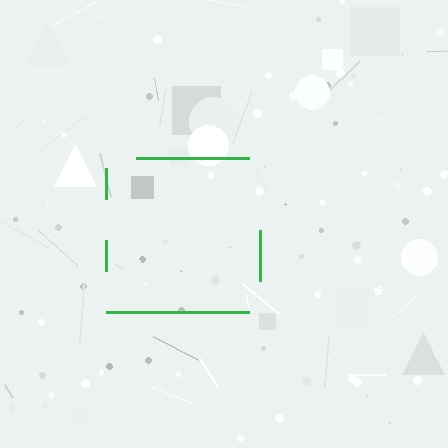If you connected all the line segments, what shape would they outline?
They would outline a square.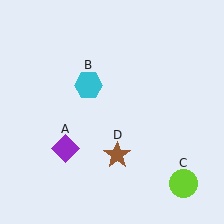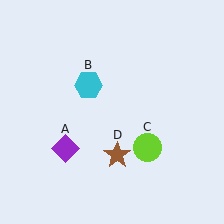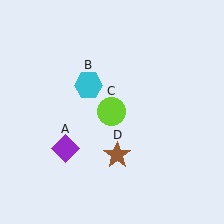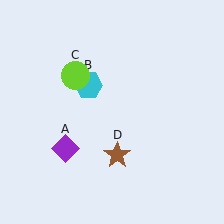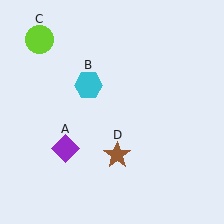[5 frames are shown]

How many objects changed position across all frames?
1 object changed position: lime circle (object C).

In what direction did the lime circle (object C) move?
The lime circle (object C) moved up and to the left.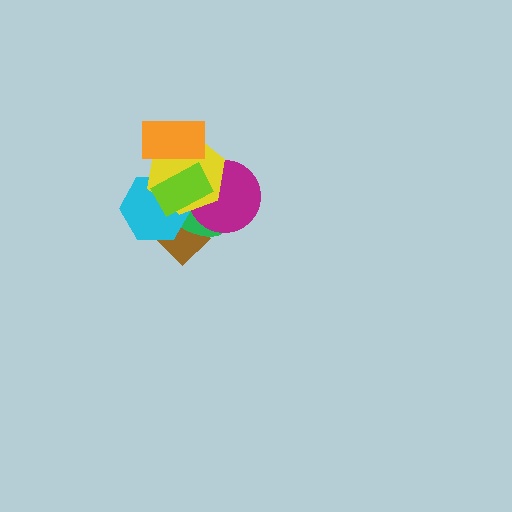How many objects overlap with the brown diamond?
3 objects overlap with the brown diamond.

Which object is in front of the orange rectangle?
The lime rectangle is in front of the orange rectangle.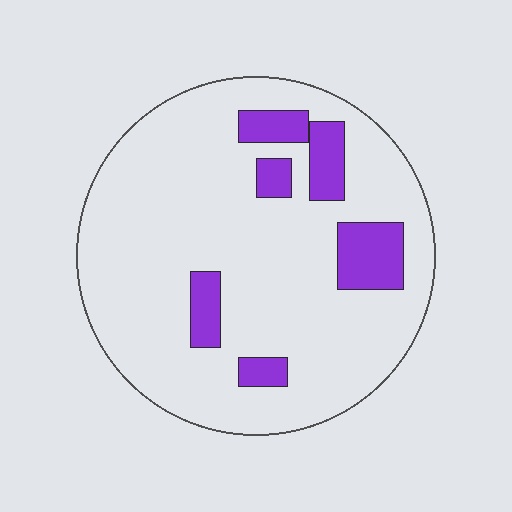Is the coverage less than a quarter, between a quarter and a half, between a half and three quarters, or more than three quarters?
Less than a quarter.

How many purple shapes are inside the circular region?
6.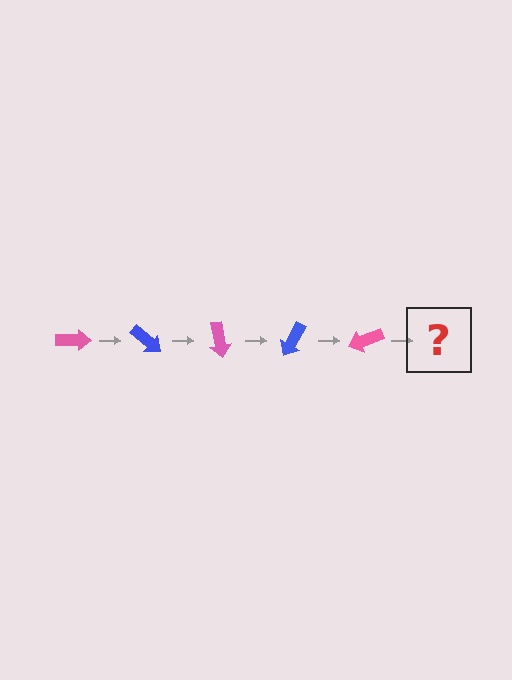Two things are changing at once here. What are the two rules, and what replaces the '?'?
The two rules are that it rotates 40 degrees each step and the color cycles through pink and blue. The '?' should be a blue arrow, rotated 200 degrees from the start.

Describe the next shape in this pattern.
It should be a blue arrow, rotated 200 degrees from the start.